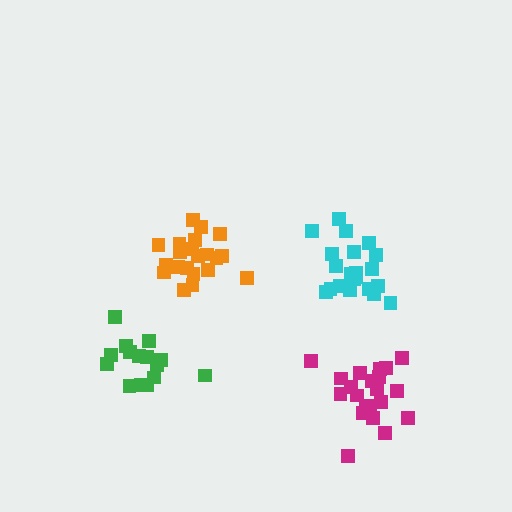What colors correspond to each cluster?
The clusters are colored: green, cyan, magenta, orange.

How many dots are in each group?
Group 1: 15 dots, Group 2: 21 dots, Group 3: 21 dots, Group 4: 21 dots (78 total).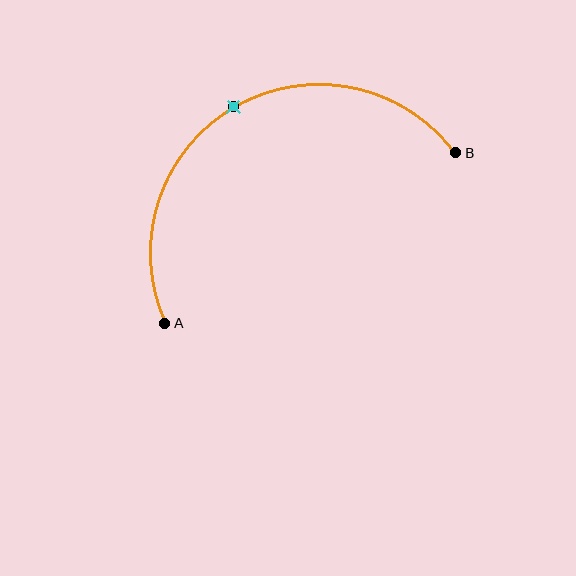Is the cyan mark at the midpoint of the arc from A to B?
Yes. The cyan mark lies on the arc at equal arc-length from both A and B — it is the arc midpoint.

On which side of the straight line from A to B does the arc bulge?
The arc bulges above the straight line connecting A and B.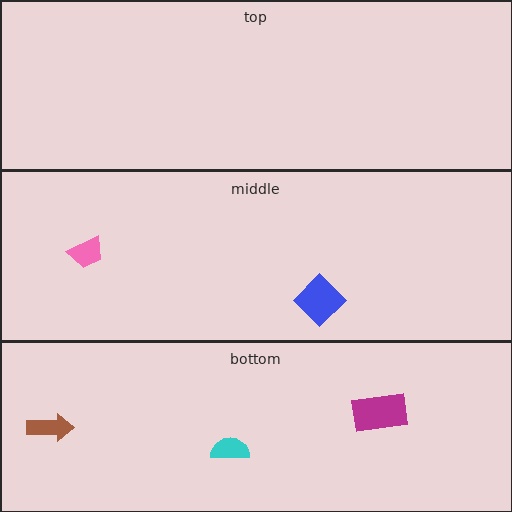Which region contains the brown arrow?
The bottom region.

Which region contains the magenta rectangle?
The bottom region.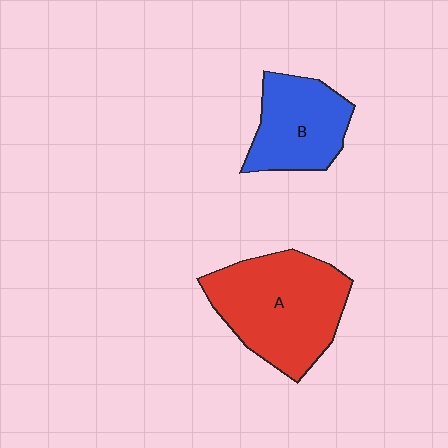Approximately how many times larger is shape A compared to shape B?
Approximately 1.6 times.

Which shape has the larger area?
Shape A (red).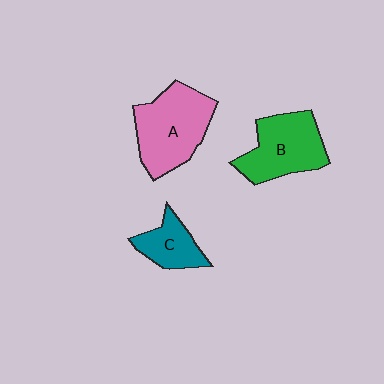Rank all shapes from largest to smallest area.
From largest to smallest: A (pink), B (green), C (teal).